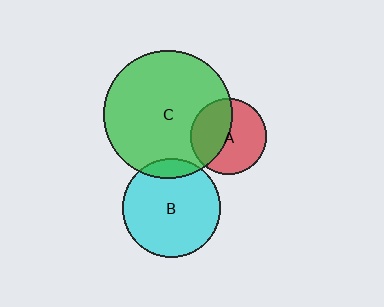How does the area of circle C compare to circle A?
Approximately 2.8 times.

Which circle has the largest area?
Circle C (green).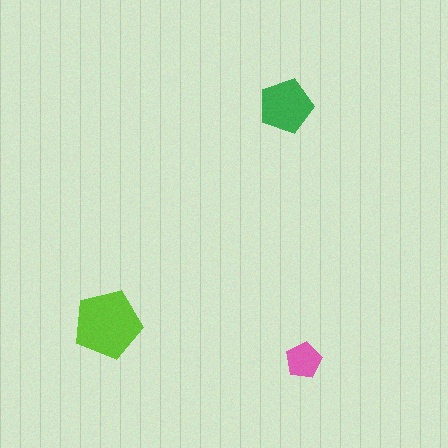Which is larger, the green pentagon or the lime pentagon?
The lime one.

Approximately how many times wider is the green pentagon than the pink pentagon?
About 1.5 times wider.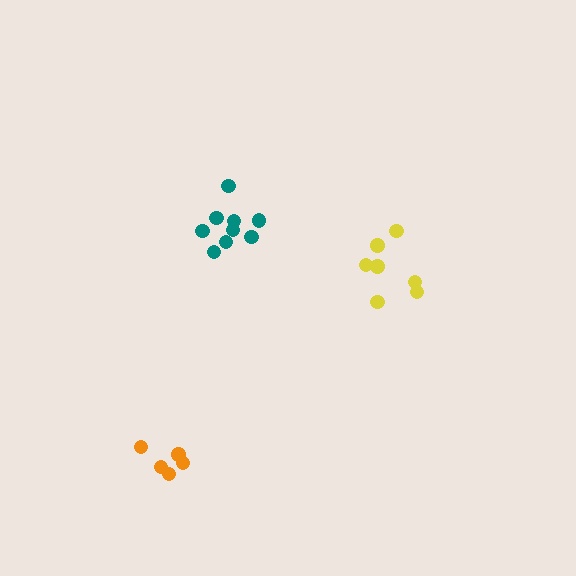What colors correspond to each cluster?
The clusters are colored: teal, yellow, orange.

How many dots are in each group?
Group 1: 9 dots, Group 2: 7 dots, Group 3: 5 dots (21 total).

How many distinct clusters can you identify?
There are 3 distinct clusters.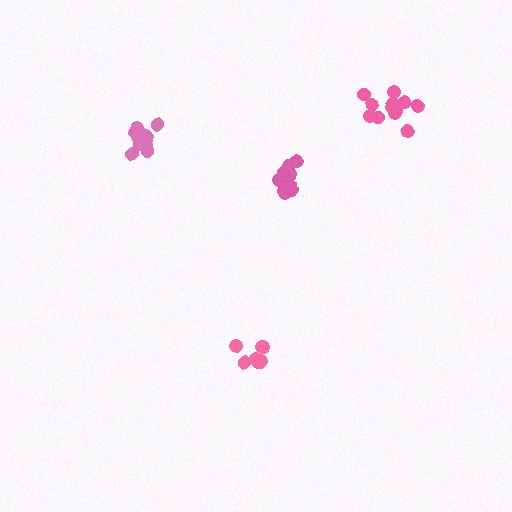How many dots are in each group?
Group 1: 11 dots, Group 2: 8 dots, Group 3: 9 dots, Group 4: 12 dots (40 total).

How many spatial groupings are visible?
There are 4 spatial groupings.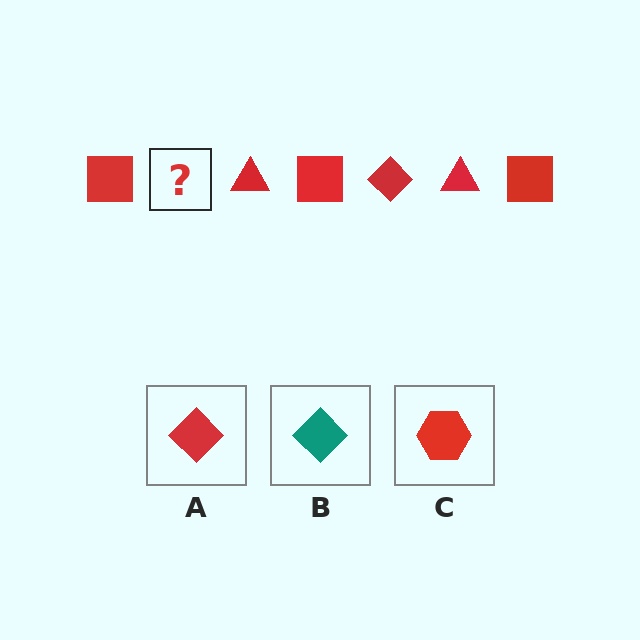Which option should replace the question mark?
Option A.